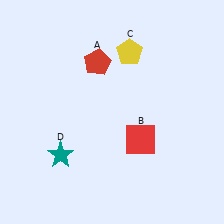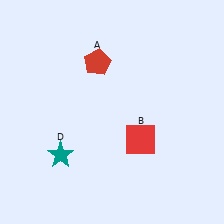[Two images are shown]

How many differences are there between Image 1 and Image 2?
There is 1 difference between the two images.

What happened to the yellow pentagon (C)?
The yellow pentagon (C) was removed in Image 2. It was in the top-right area of Image 1.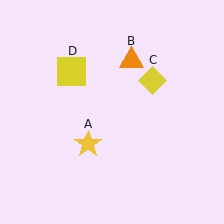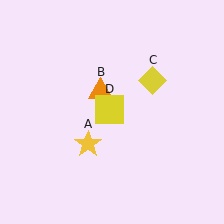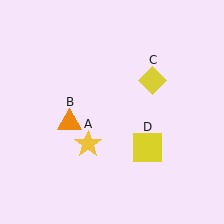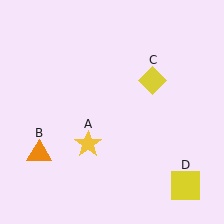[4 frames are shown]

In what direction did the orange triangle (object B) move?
The orange triangle (object B) moved down and to the left.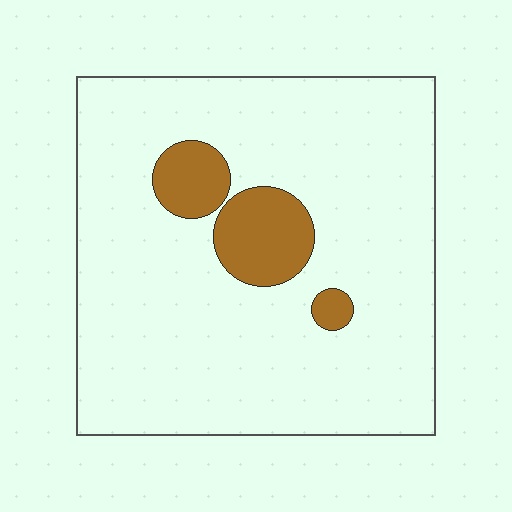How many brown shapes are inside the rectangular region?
3.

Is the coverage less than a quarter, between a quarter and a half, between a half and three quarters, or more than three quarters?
Less than a quarter.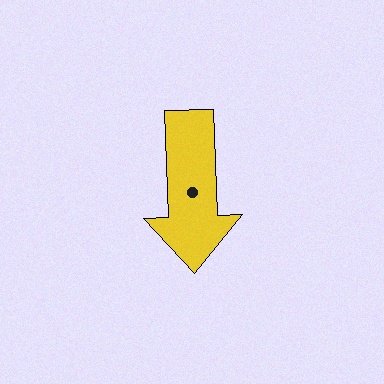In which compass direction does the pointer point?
South.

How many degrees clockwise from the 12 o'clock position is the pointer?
Approximately 178 degrees.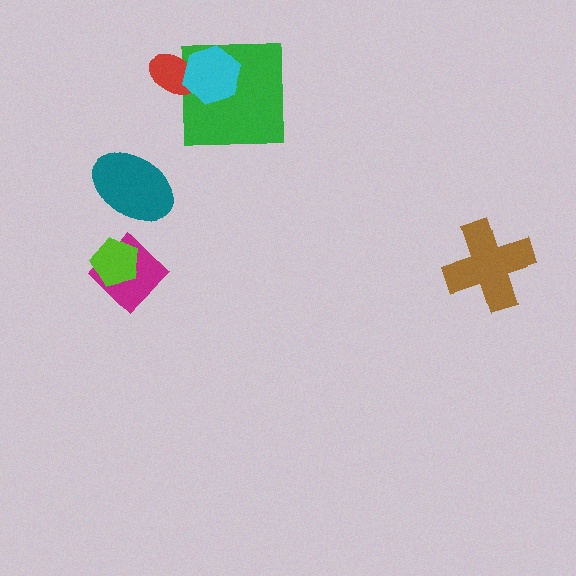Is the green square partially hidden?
Yes, it is partially covered by another shape.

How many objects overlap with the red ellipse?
2 objects overlap with the red ellipse.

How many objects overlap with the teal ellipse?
0 objects overlap with the teal ellipse.